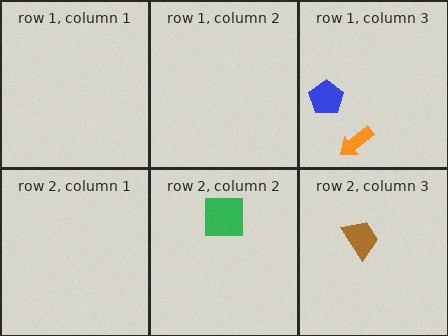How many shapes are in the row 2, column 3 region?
1.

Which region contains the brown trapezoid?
The row 2, column 3 region.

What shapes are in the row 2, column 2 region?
The green square.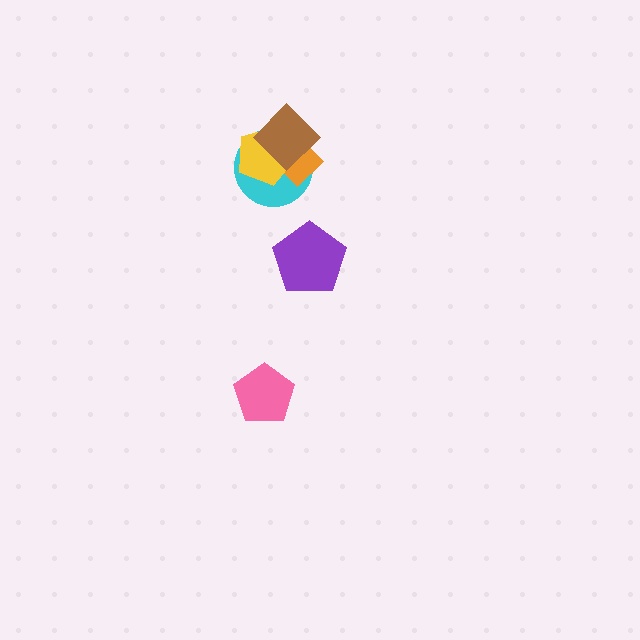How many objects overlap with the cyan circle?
3 objects overlap with the cyan circle.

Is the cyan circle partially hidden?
Yes, it is partially covered by another shape.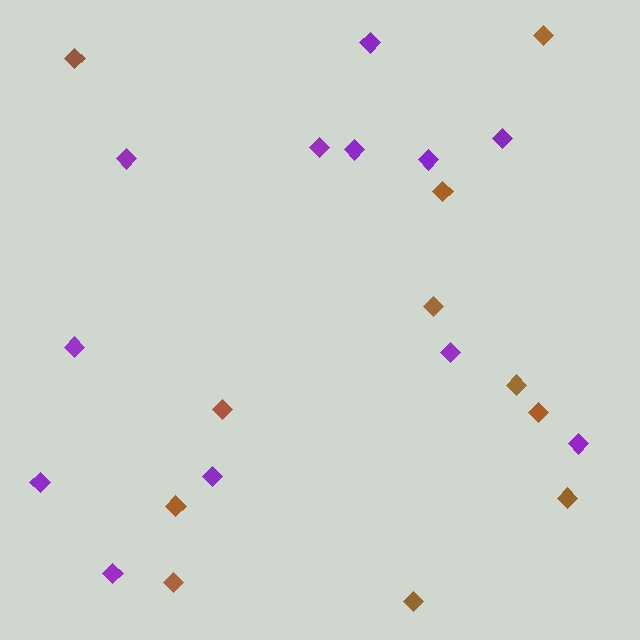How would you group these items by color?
There are 2 groups: one group of brown diamonds (11) and one group of purple diamonds (12).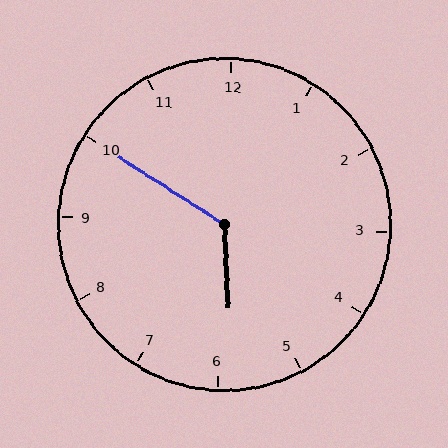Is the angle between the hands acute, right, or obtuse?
It is obtuse.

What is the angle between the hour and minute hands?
Approximately 125 degrees.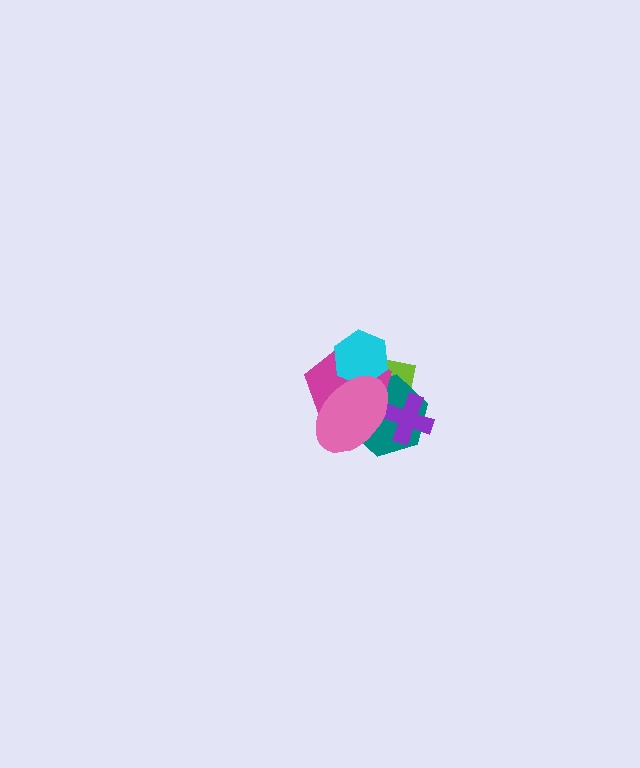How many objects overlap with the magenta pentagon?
4 objects overlap with the magenta pentagon.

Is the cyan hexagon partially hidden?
Yes, it is partially covered by another shape.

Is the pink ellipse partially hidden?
No, no other shape covers it.